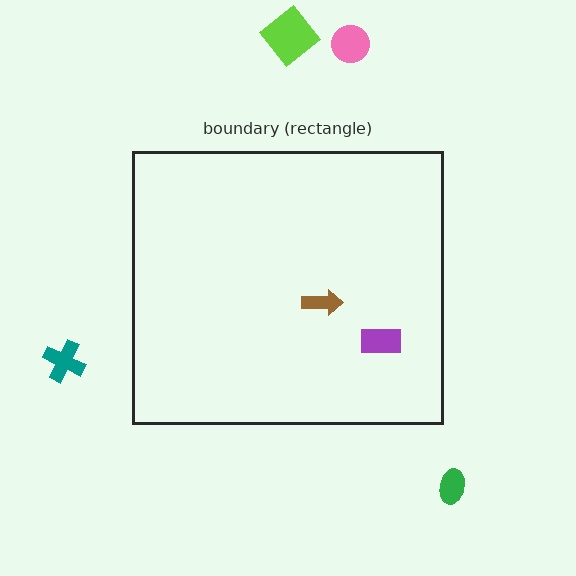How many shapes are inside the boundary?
2 inside, 4 outside.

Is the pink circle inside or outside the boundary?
Outside.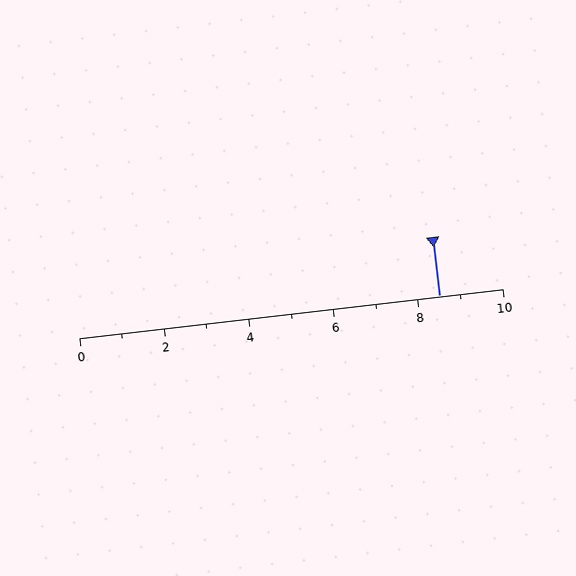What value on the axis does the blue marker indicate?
The marker indicates approximately 8.5.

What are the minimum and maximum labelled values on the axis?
The axis runs from 0 to 10.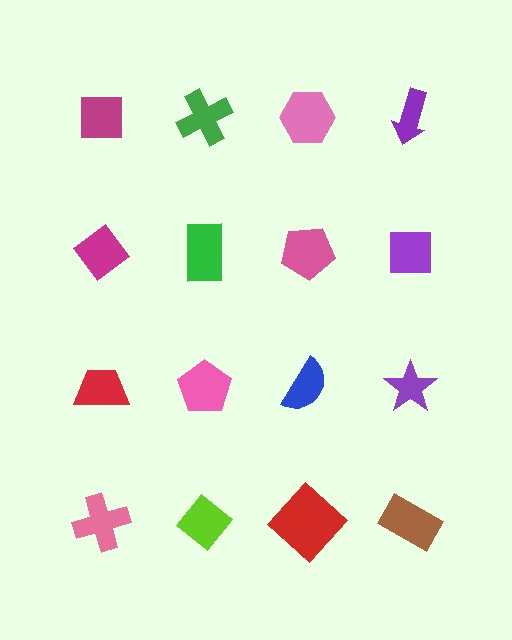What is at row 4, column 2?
A lime diamond.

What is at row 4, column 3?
A red diamond.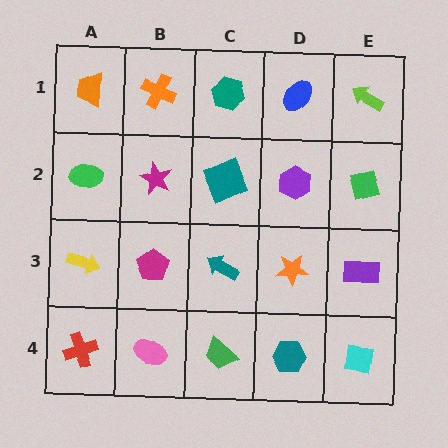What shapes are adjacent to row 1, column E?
A green diamond (row 2, column E), a blue ellipse (row 1, column D).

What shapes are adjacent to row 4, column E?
A purple rectangle (row 3, column E), a teal hexagon (row 4, column D).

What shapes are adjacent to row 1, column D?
A purple hexagon (row 2, column D), a teal hexagon (row 1, column C), a lime arrow (row 1, column E).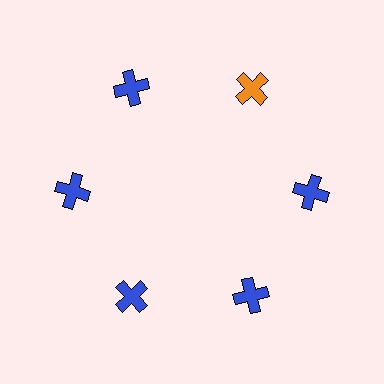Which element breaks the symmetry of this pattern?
The orange cross at roughly the 1 o'clock position breaks the symmetry. All other shapes are blue crosses.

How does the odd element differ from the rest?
It has a different color: orange instead of blue.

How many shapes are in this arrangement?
There are 6 shapes arranged in a ring pattern.